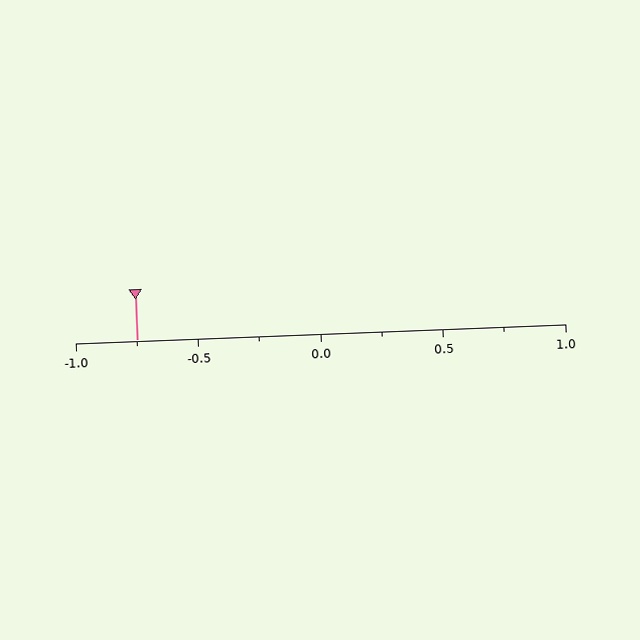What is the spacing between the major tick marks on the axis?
The major ticks are spaced 0.5 apart.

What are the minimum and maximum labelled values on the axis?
The axis runs from -1.0 to 1.0.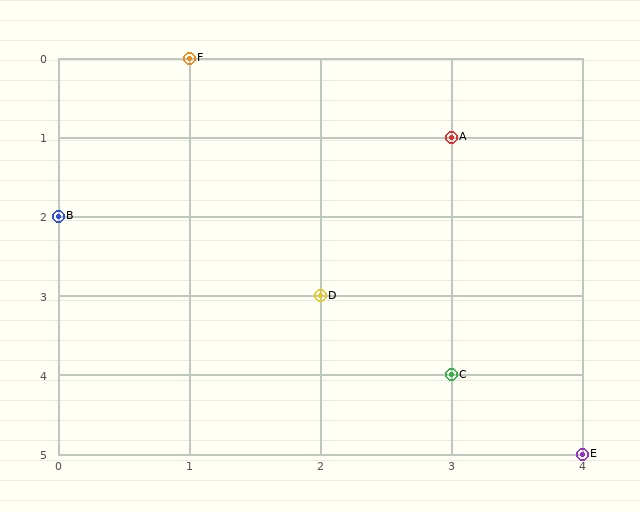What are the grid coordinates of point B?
Point B is at grid coordinates (0, 2).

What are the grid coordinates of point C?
Point C is at grid coordinates (3, 4).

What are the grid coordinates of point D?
Point D is at grid coordinates (2, 3).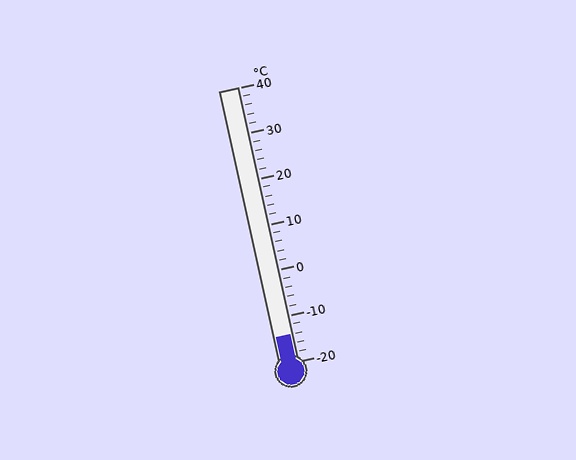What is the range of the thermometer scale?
The thermometer scale ranges from -20°C to 40°C.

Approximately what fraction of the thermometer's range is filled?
The thermometer is filled to approximately 10% of its range.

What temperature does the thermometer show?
The thermometer shows approximately -14°C.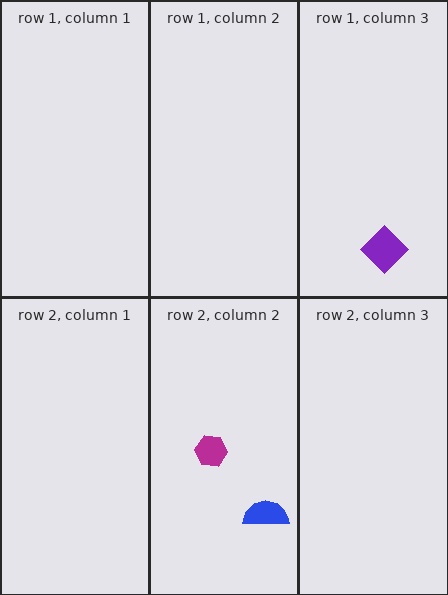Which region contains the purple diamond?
The row 1, column 3 region.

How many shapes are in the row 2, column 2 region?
2.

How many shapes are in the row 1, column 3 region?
1.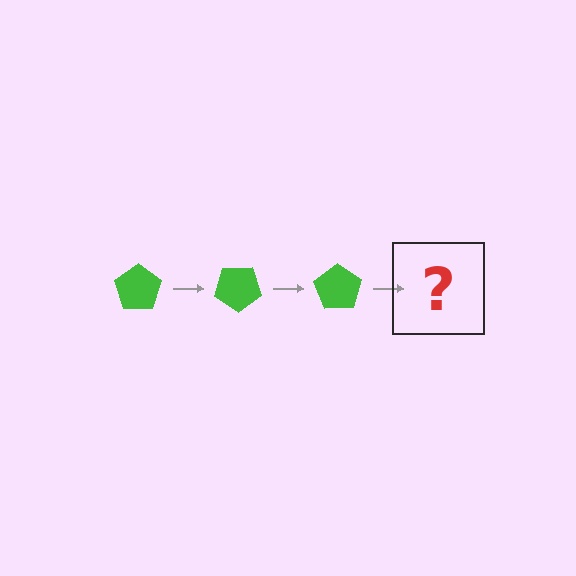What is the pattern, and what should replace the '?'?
The pattern is that the pentagon rotates 35 degrees each step. The '?' should be a green pentagon rotated 105 degrees.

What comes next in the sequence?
The next element should be a green pentagon rotated 105 degrees.